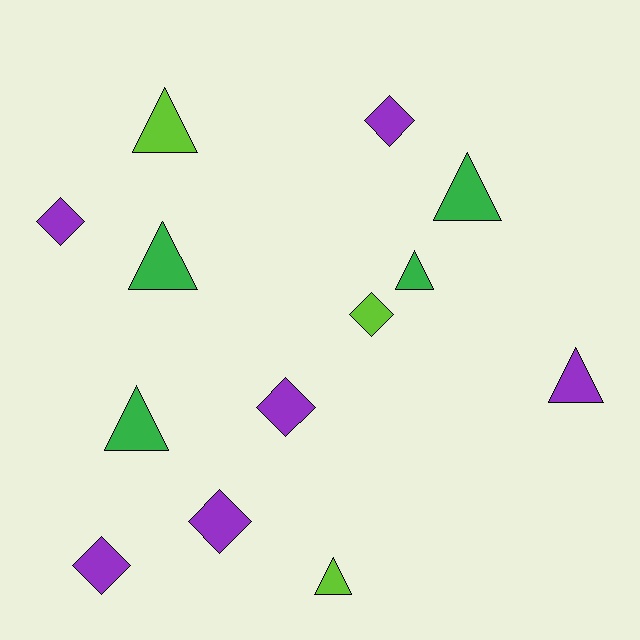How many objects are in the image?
There are 13 objects.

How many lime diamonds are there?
There is 1 lime diamond.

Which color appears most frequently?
Purple, with 6 objects.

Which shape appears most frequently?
Triangle, with 7 objects.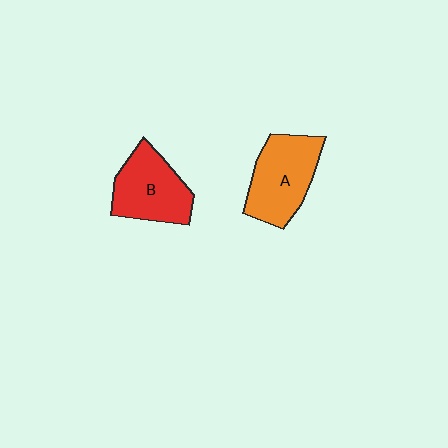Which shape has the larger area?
Shape A (orange).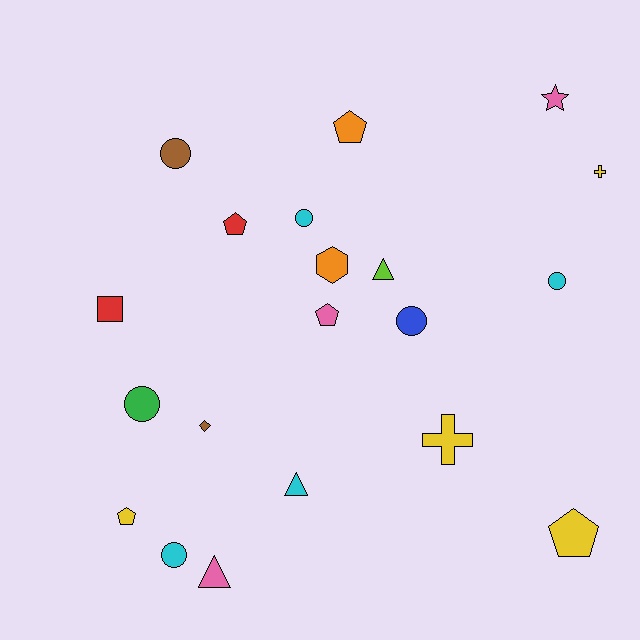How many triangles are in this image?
There are 3 triangles.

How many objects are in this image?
There are 20 objects.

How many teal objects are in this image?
There are no teal objects.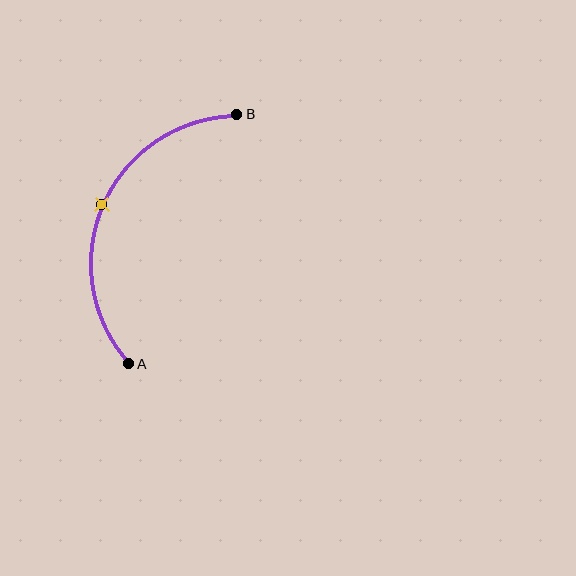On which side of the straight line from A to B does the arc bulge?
The arc bulges to the left of the straight line connecting A and B.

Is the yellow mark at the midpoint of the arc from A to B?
Yes. The yellow mark lies on the arc at equal arc-length from both A and B — it is the arc midpoint.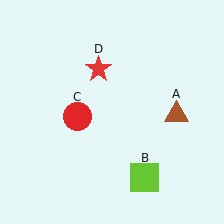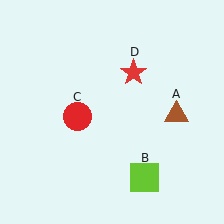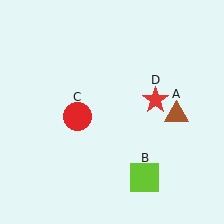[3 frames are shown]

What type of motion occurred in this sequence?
The red star (object D) rotated clockwise around the center of the scene.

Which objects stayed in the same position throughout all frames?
Brown triangle (object A) and lime square (object B) and red circle (object C) remained stationary.